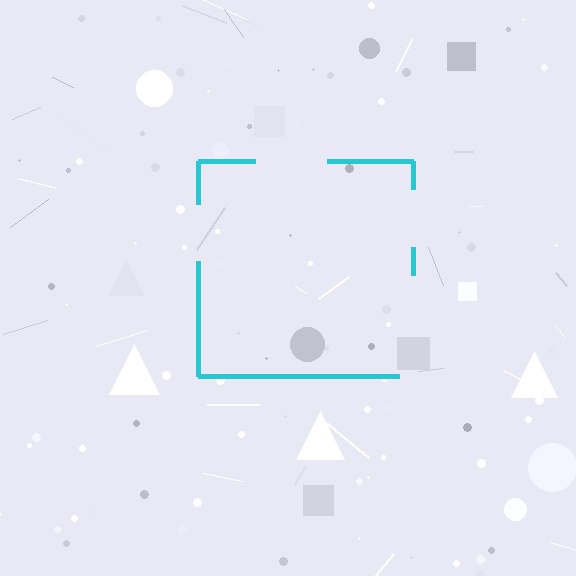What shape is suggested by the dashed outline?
The dashed outline suggests a square.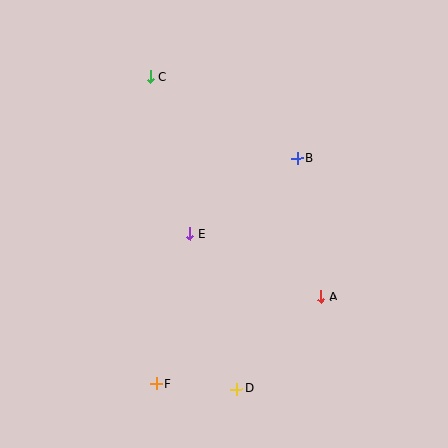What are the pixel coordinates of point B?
Point B is at (297, 158).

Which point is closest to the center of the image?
Point E at (190, 234) is closest to the center.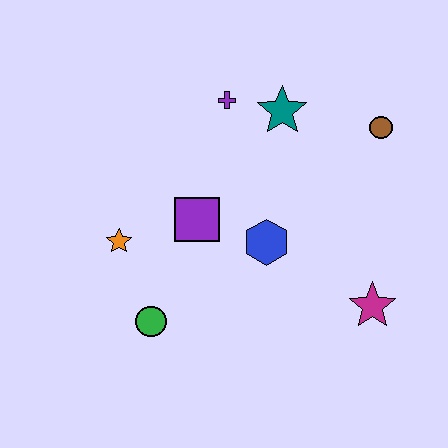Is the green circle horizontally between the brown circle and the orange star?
Yes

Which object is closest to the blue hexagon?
The purple square is closest to the blue hexagon.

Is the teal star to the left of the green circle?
No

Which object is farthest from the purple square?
The brown circle is farthest from the purple square.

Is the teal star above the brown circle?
Yes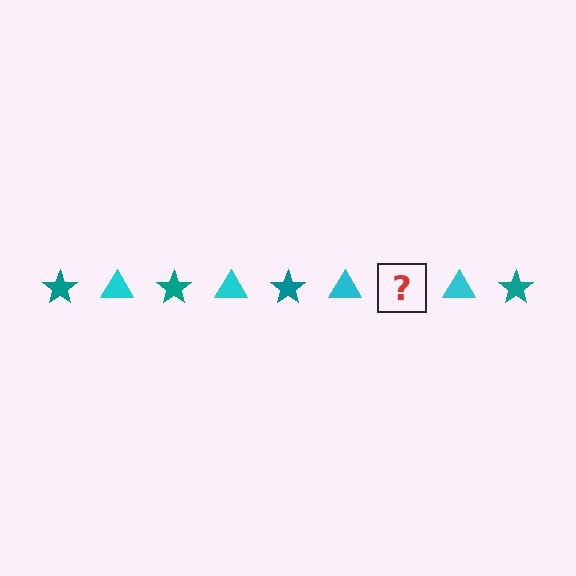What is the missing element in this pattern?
The missing element is a teal star.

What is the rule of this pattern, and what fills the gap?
The rule is that the pattern alternates between teal star and cyan triangle. The gap should be filled with a teal star.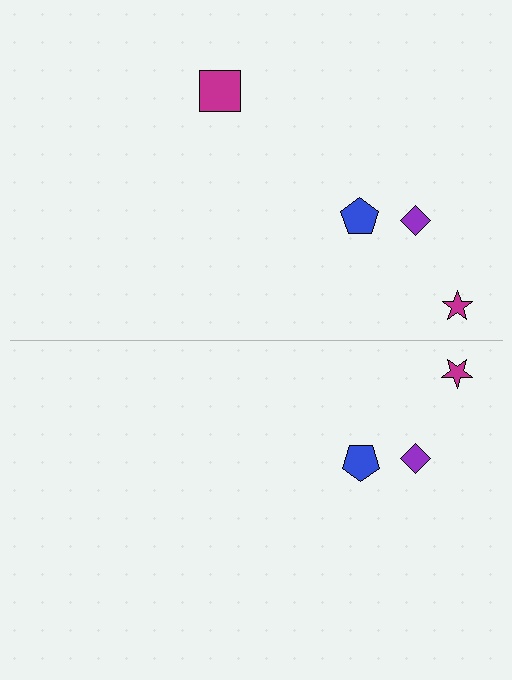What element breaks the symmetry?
A magenta square is missing from the bottom side.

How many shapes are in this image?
There are 7 shapes in this image.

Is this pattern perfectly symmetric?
No, the pattern is not perfectly symmetric. A magenta square is missing from the bottom side.